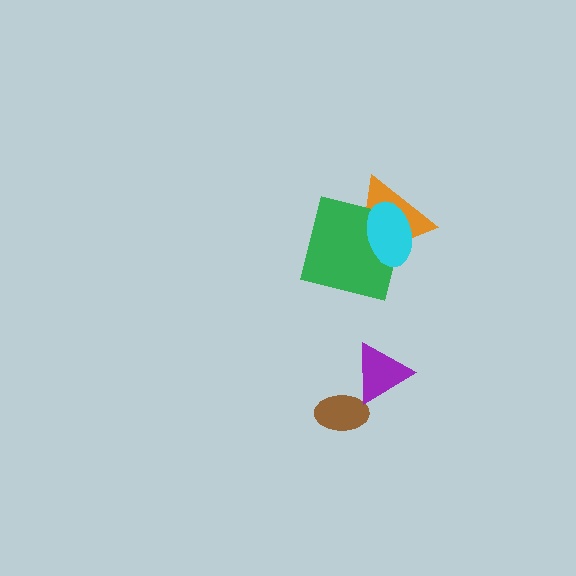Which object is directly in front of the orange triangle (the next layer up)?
The green square is directly in front of the orange triangle.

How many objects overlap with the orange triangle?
2 objects overlap with the orange triangle.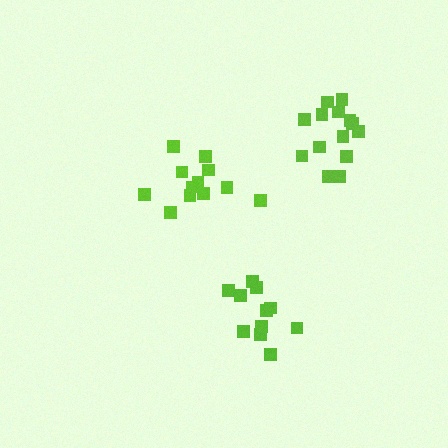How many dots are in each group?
Group 1: 12 dots, Group 2: 14 dots, Group 3: 11 dots (37 total).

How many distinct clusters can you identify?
There are 3 distinct clusters.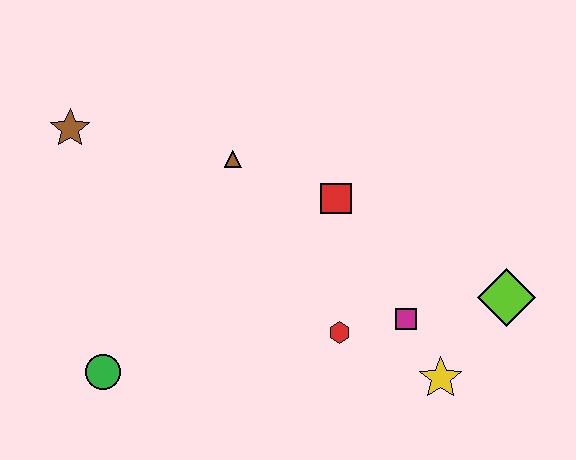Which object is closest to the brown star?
The brown triangle is closest to the brown star.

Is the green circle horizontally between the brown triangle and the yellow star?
No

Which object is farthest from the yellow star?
The brown star is farthest from the yellow star.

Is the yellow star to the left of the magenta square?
No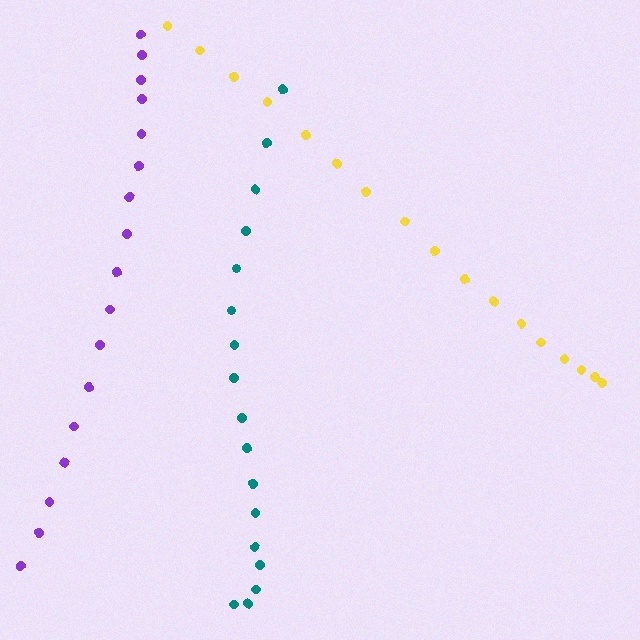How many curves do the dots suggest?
There are 3 distinct paths.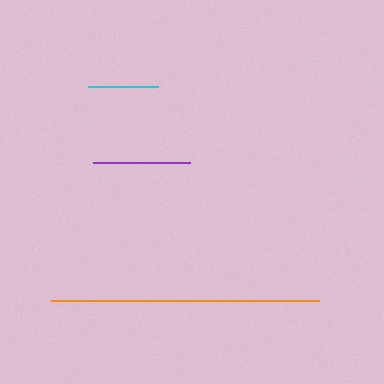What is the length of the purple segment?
The purple segment is approximately 97 pixels long.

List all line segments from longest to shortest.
From longest to shortest: orange, purple, cyan.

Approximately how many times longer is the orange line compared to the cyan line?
The orange line is approximately 3.8 times the length of the cyan line.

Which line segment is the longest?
The orange line is the longest at approximately 268 pixels.